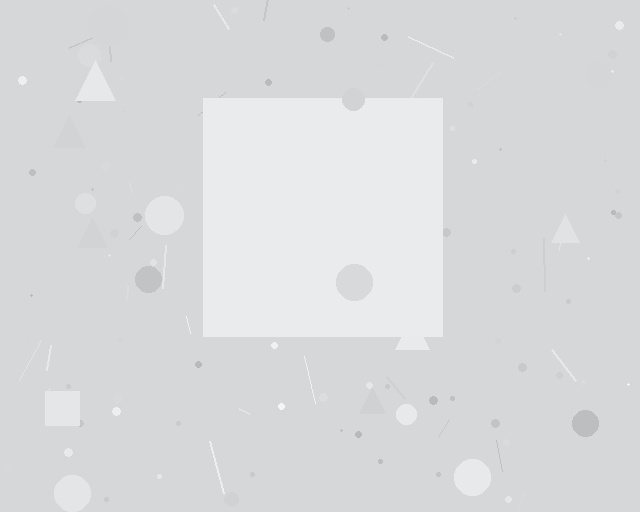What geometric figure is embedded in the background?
A square is embedded in the background.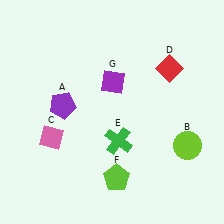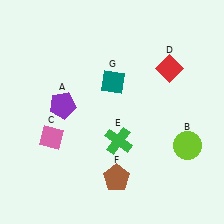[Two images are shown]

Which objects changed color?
F changed from lime to brown. G changed from purple to teal.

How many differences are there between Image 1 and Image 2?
There are 2 differences between the two images.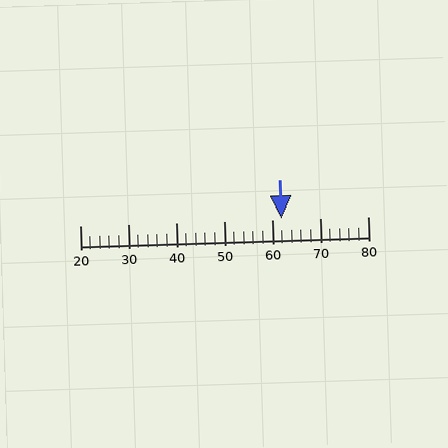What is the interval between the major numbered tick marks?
The major tick marks are spaced 10 units apart.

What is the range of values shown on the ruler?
The ruler shows values from 20 to 80.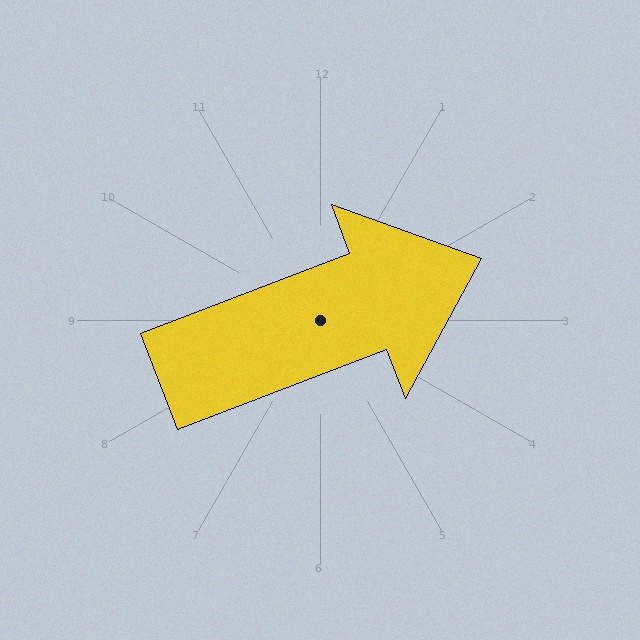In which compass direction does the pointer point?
East.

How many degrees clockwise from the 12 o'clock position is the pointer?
Approximately 69 degrees.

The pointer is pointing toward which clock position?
Roughly 2 o'clock.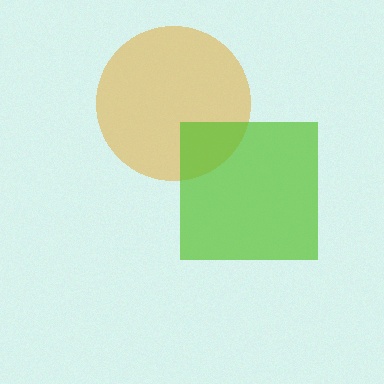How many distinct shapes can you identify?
There are 2 distinct shapes: an orange circle, a lime square.